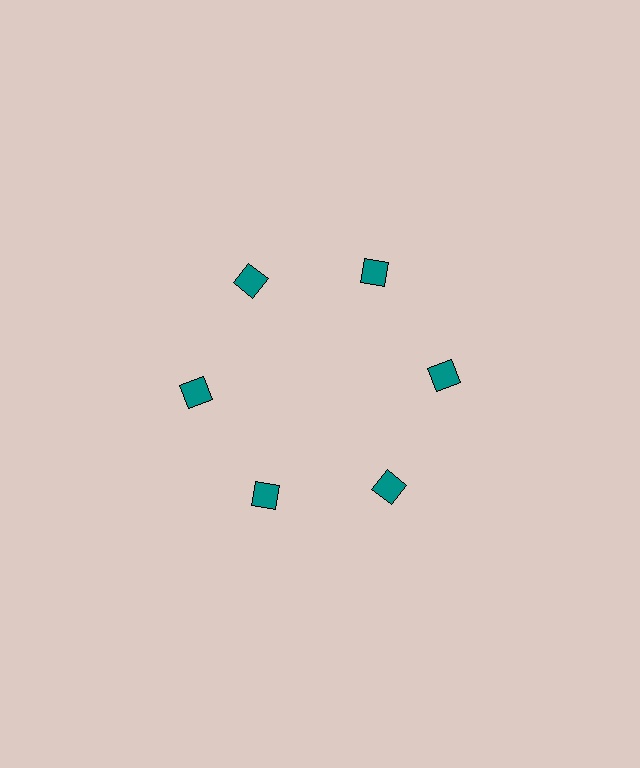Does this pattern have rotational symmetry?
Yes, this pattern has 6-fold rotational symmetry. It looks the same after rotating 60 degrees around the center.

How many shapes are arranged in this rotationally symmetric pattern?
There are 6 shapes, arranged in 6 groups of 1.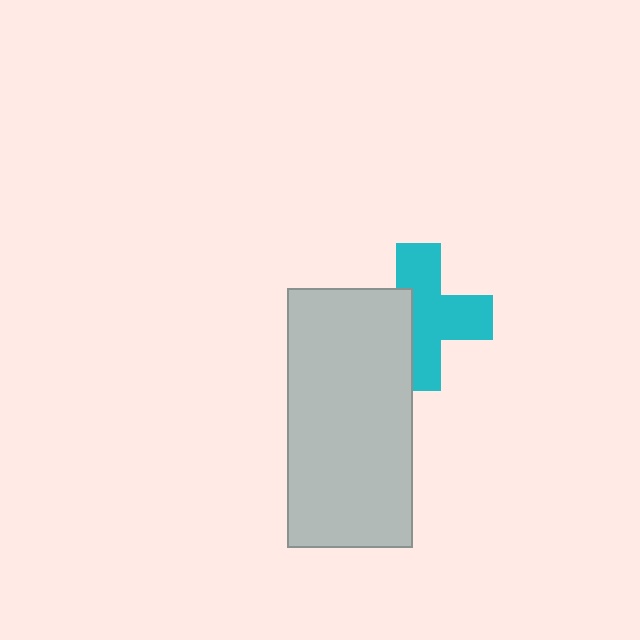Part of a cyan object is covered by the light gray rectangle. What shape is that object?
It is a cross.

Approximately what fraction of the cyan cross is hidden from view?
Roughly 36% of the cyan cross is hidden behind the light gray rectangle.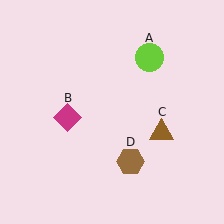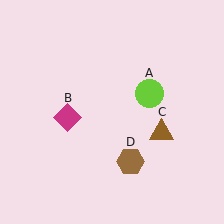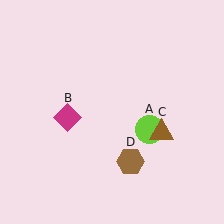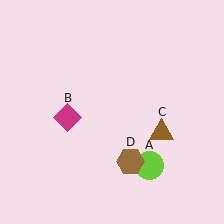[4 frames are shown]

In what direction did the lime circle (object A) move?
The lime circle (object A) moved down.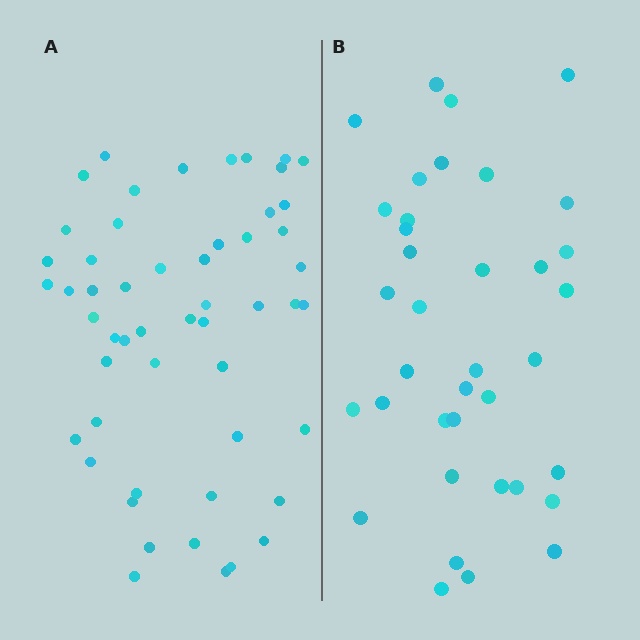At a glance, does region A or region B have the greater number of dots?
Region A (the left region) has more dots.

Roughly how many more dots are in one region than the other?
Region A has approximately 15 more dots than region B.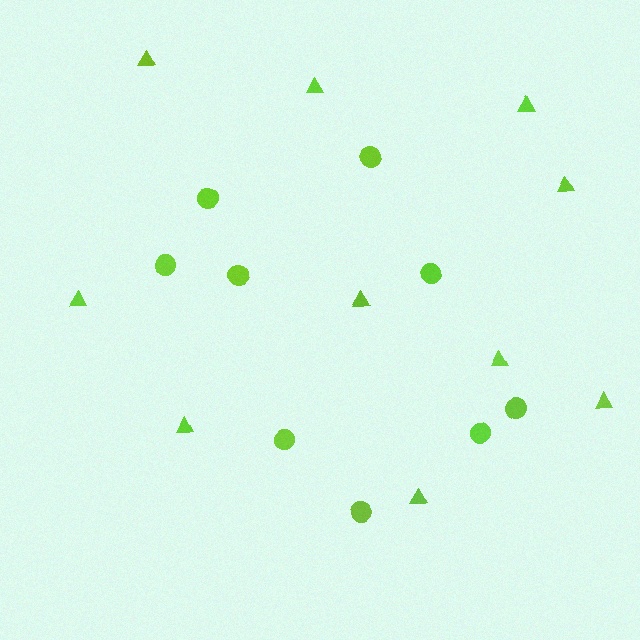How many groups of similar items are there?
There are 2 groups: one group of triangles (10) and one group of circles (9).